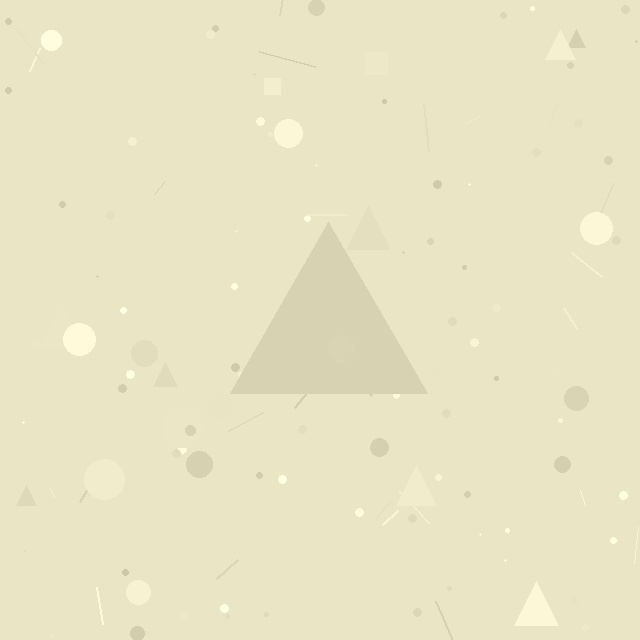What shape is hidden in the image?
A triangle is hidden in the image.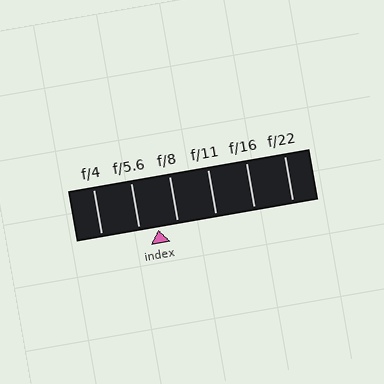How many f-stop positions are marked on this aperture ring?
There are 6 f-stop positions marked.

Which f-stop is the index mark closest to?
The index mark is closest to f/5.6.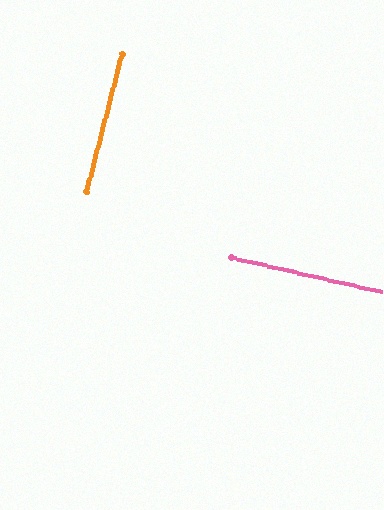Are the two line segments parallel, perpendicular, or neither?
Perpendicular — they meet at approximately 89°.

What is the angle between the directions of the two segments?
Approximately 89 degrees.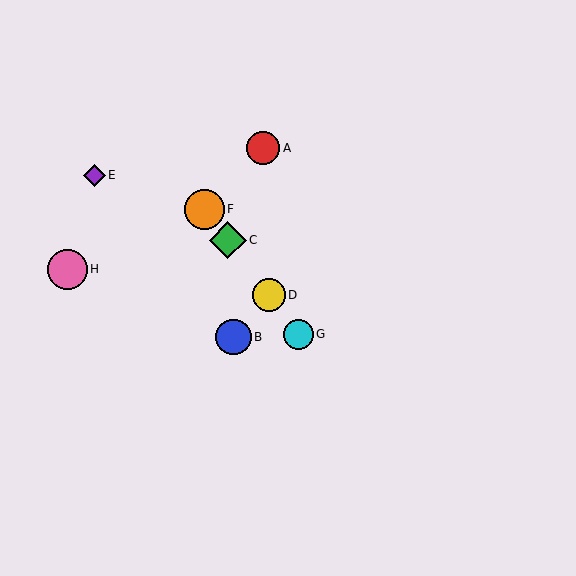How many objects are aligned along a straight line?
4 objects (C, D, F, G) are aligned along a straight line.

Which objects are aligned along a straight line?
Objects C, D, F, G are aligned along a straight line.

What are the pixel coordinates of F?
Object F is at (205, 209).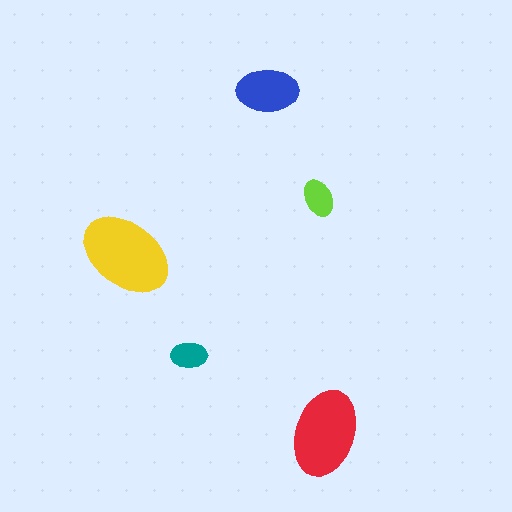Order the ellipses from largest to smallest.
the yellow one, the red one, the blue one, the lime one, the teal one.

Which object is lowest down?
The red ellipse is bottommost.